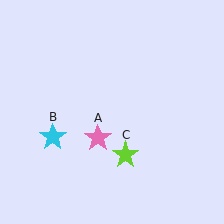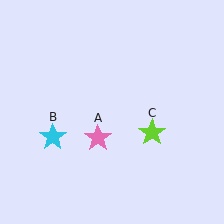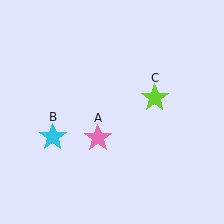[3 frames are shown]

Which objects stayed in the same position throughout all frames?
Pink star (object A) and cyan star (object B) remained stationary.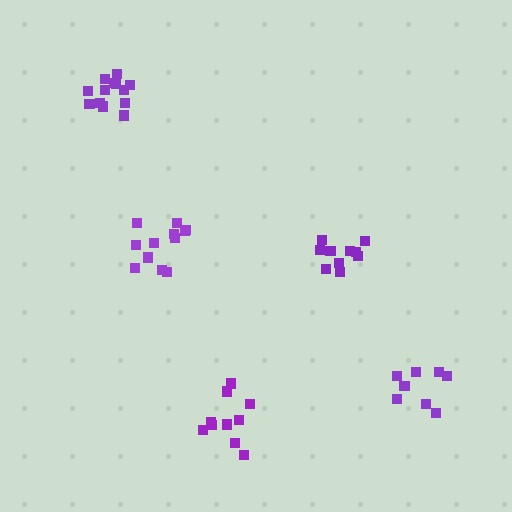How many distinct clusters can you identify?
There are 5 distinct clusters.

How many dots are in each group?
Group 1: 12 dots, Group 2: 10 dots, Group 3: 10 dots, Group 4: 14 dots, Group 5: 8 dots (54 total).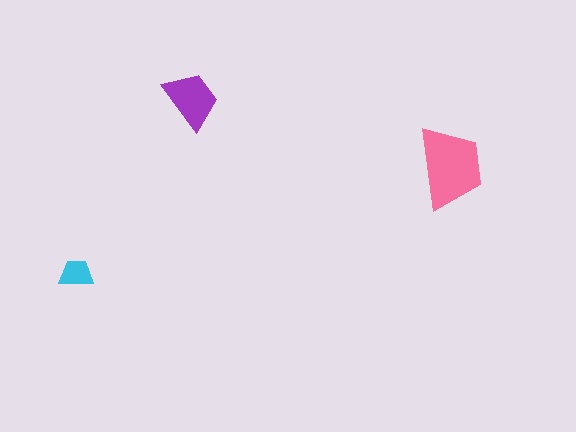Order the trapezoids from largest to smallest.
the pink one, the purple one, the cyan one.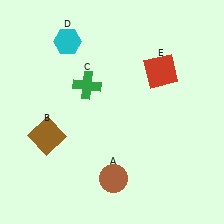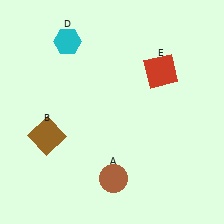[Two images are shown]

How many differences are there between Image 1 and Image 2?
There is 1 difference between the two images.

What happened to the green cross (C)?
The green cross (C) was removed in Image 2. It was in the top-left area of Image 1.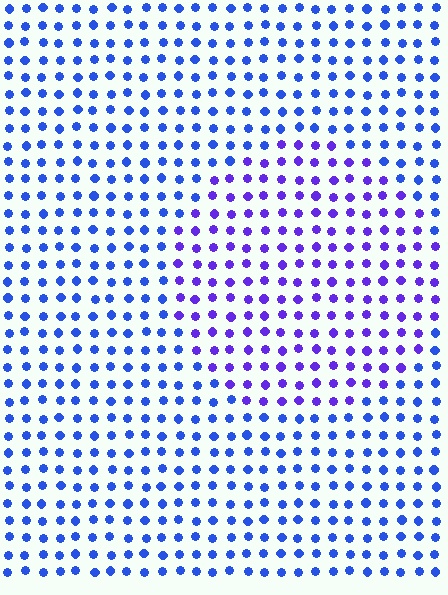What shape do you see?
I see a circle.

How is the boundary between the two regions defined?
The boundary is defined purely by a slight shift in hue (about 33 degrees). Spacing, size, and orientation are identical on both sides.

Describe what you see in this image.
The image is filled with small blue elements in a uniform arrangement. A circle-shaped region is visible where the elements are tinted to a slightly different hue, forming a subtle color boundary.